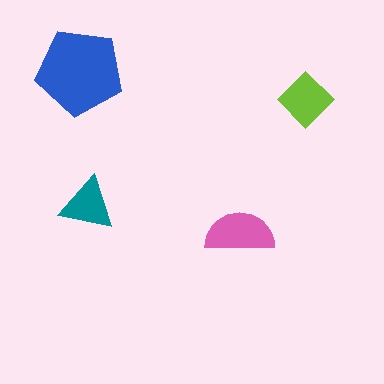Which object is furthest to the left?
The blue pentagon is leftmost.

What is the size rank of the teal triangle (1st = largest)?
4th.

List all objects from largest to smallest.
The blue pentagon, the pink semicircle, the lime diamond, the teal triangle.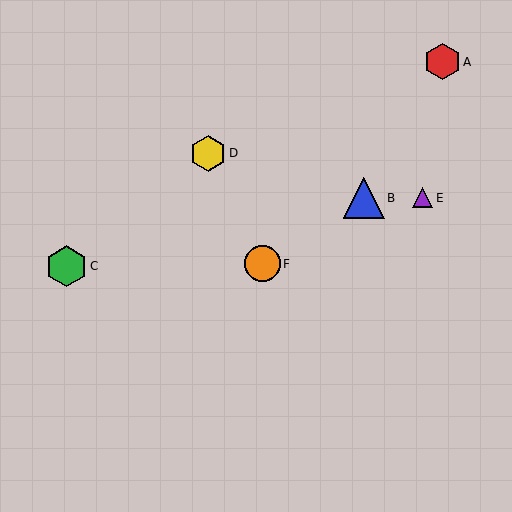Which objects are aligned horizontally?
Objects B, E are aligned horizontally.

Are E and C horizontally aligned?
No, E is at y≈198 and C is at y≈266.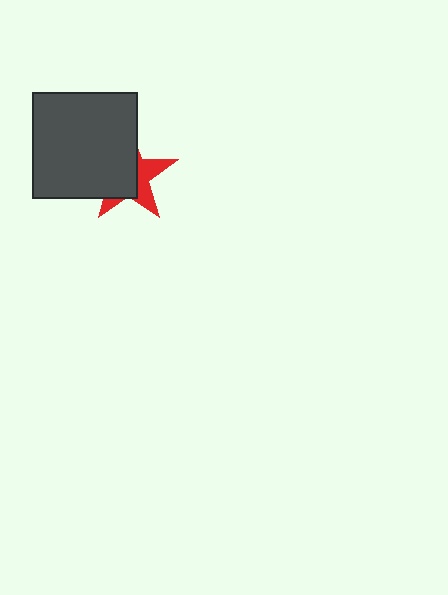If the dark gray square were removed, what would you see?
You would see the complete red star.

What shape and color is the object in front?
The object in front is a dark gray square.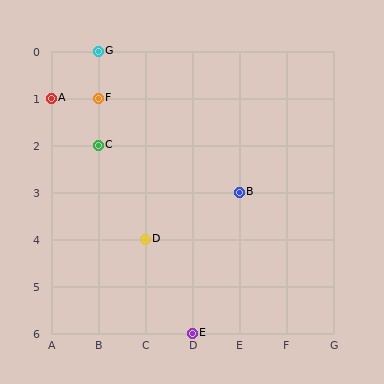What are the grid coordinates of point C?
Point C is at grid coordinates (B, 2).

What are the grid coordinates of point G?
Point G is at grid coordinates (B, 0).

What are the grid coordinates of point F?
Point F is at grid coordinates (B, 1).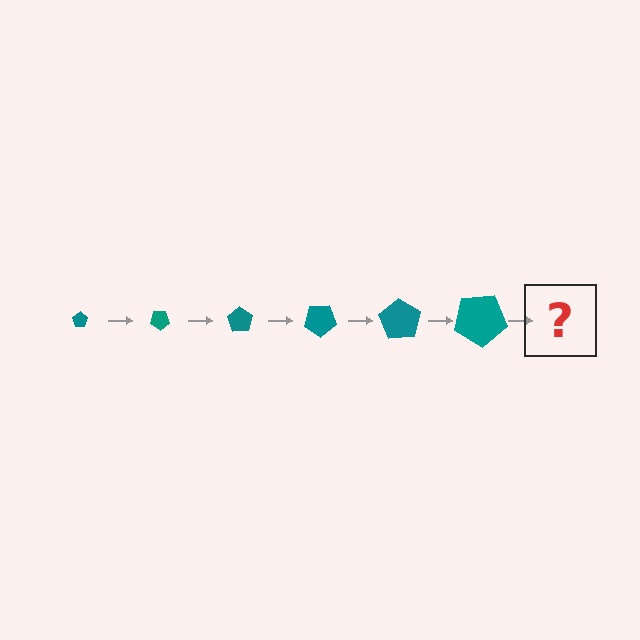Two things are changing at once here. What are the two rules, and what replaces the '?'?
The two rules are that the pentagon grows larger each step and it rotates 35 degrees each step. The '?' should be a pentagon, larger than the previous one and rotated 210 degrees from the start.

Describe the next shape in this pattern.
It should be a pentagon, larger than the previous one and rotated 210 degrees from the start.